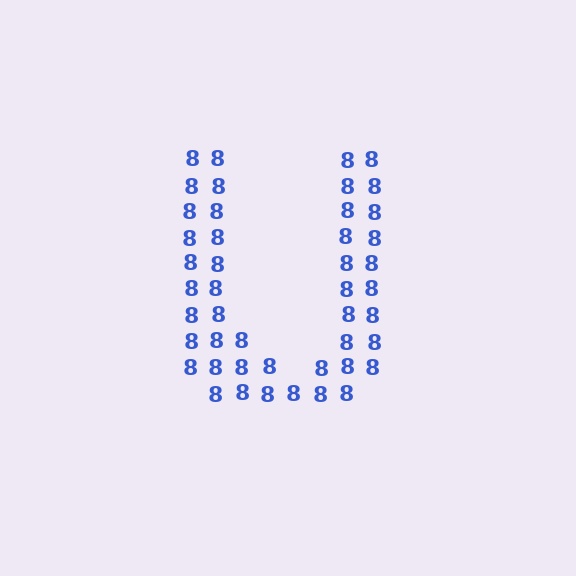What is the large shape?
The large shape is the letter U.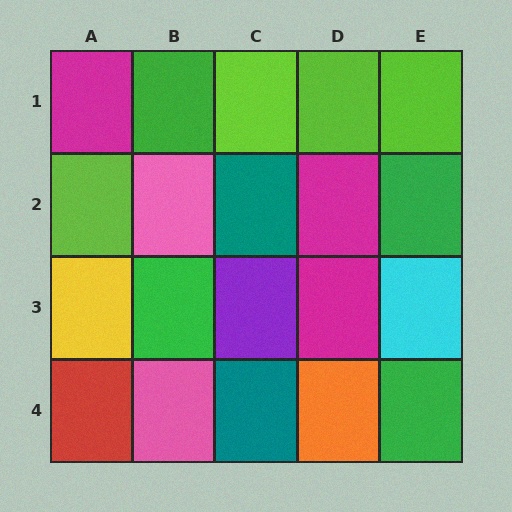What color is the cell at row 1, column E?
Lime.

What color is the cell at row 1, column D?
Lime.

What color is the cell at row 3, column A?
Yellow.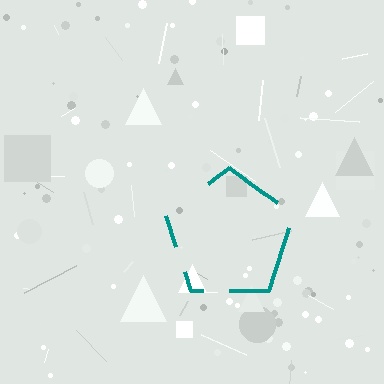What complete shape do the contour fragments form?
The contour fragments form a pentagon.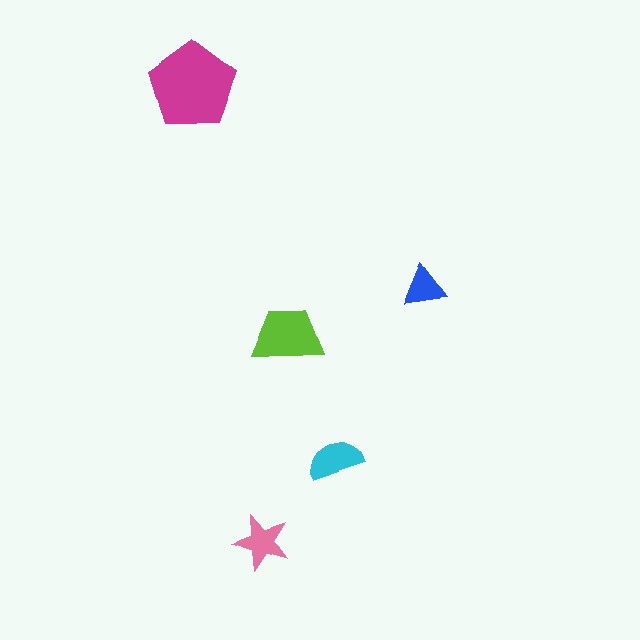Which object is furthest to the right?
The blue triangle is rightmost.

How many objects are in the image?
There are 5 objects in the image.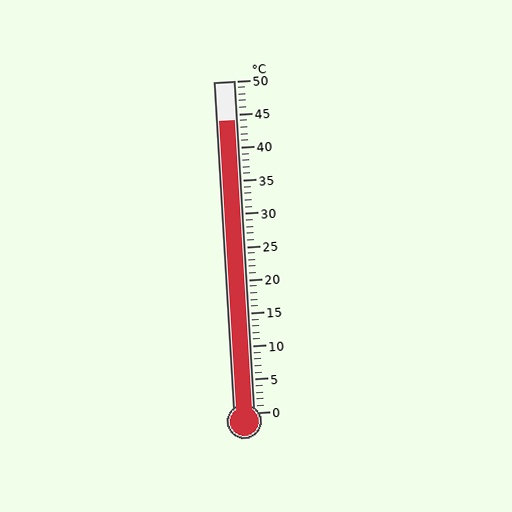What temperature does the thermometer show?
The thermometer shows approximately 44°C.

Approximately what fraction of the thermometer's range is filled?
The thermometer is filled to approximately 90% of its range.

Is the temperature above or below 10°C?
The temperature is above 10°C.